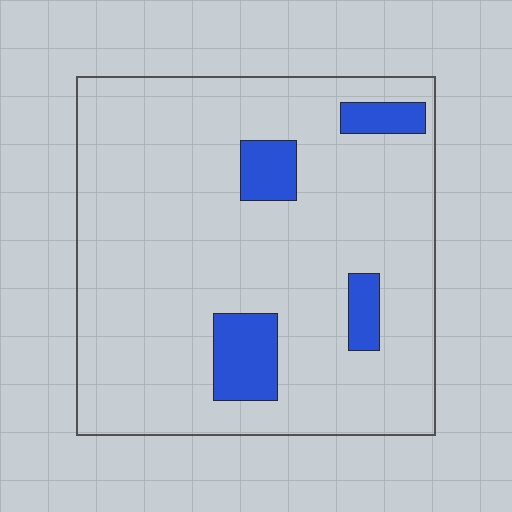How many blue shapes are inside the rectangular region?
4.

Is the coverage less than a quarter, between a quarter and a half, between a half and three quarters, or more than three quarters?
Less than a quarter.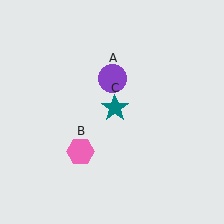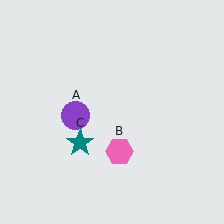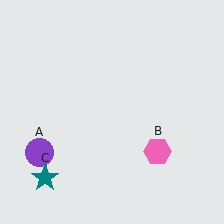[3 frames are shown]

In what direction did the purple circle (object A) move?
The purple circle (object A) moved down and to the left.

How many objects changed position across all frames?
3 objects changed position: purple circle (object A), pink hexagon (object B), teal star (object C).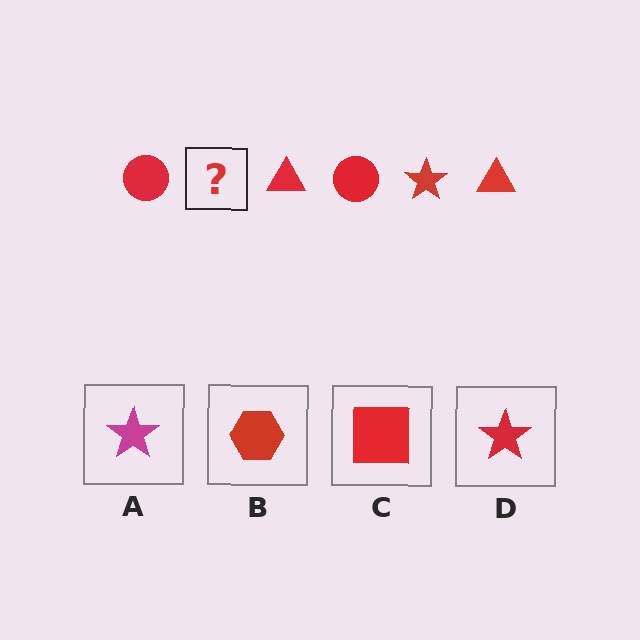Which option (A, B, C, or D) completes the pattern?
D.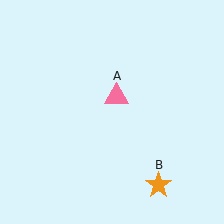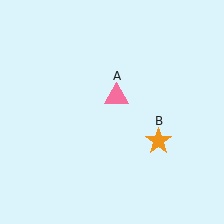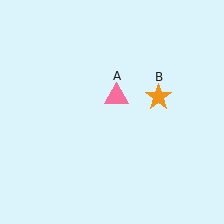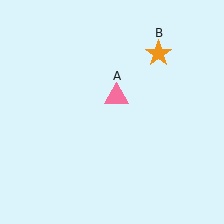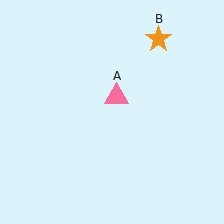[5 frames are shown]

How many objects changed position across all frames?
1 object changed position: orange star (object B).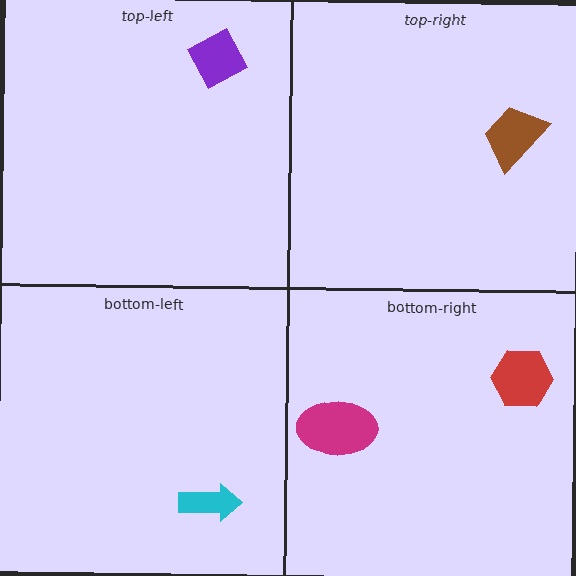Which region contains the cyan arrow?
The bottom-left region.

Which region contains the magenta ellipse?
The bottom-right region.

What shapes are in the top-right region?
The brown trapezoid.